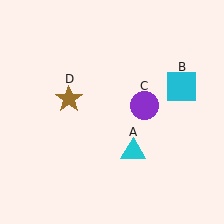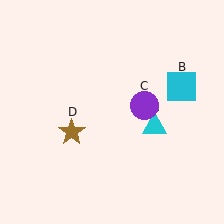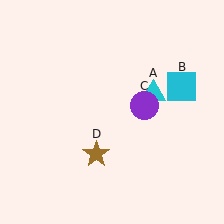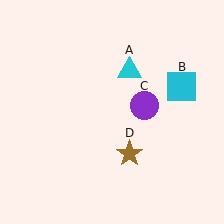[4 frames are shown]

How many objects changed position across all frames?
2 objects changed position: cyan triangle (object A), brown star (object D).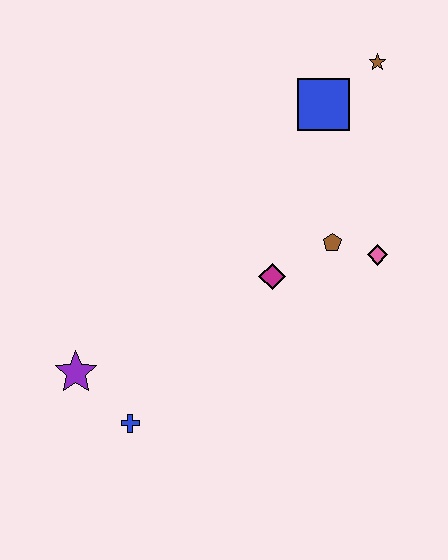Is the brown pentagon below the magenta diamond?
No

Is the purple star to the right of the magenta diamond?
No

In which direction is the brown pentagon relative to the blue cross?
The brown pentagon is to the right of the blue cross.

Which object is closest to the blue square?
The brown star is closest to the blue square.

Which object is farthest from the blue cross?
The brown star is farthest from the blue cross.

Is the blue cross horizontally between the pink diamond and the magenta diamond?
No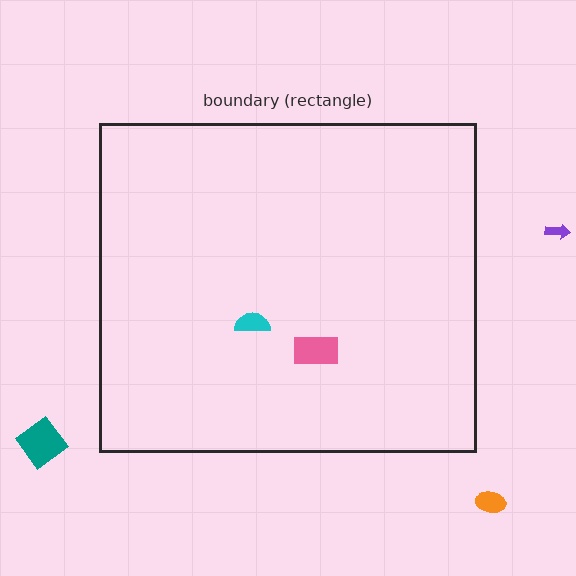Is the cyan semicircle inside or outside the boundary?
Inside.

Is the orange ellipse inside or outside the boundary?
Outside.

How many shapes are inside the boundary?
2 inside, 3 outside.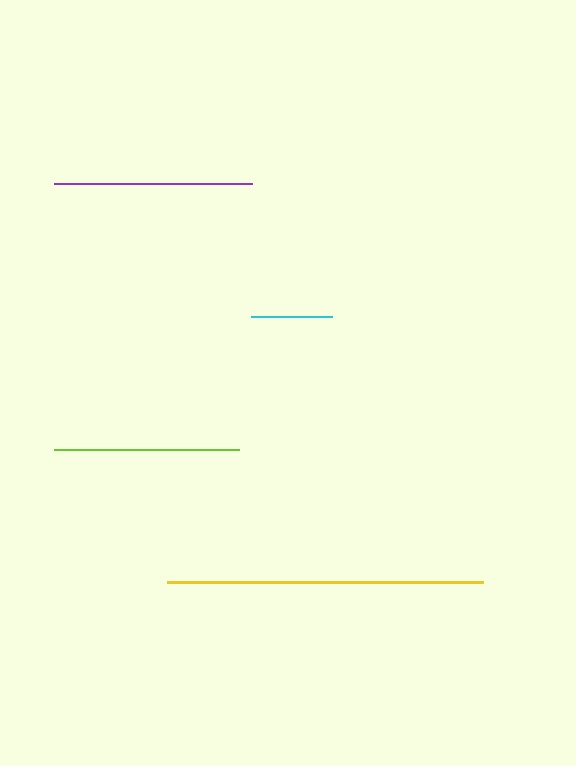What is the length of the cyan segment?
The cyan segment is approximately 81 pixels long.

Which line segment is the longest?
The yellow line is the longest at approximately 315 pixels.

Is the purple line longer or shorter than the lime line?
The purple line is longer than the lime line.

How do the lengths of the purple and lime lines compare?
The purple and lime lines are approximately the same length.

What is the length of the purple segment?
The purple segment is approximately 199 pixels long.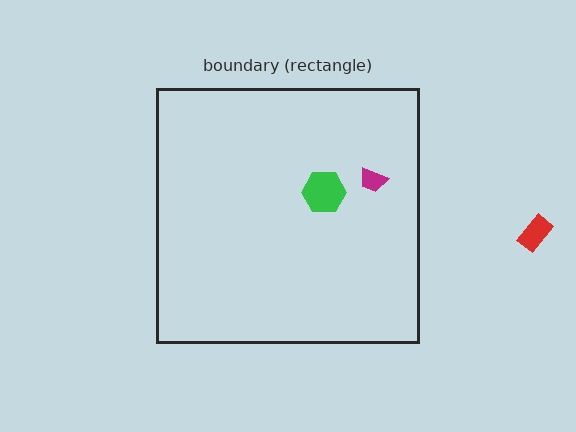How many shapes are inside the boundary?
2 inside, 1 outside.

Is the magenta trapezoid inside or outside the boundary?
Inside.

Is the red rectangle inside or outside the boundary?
Outside.